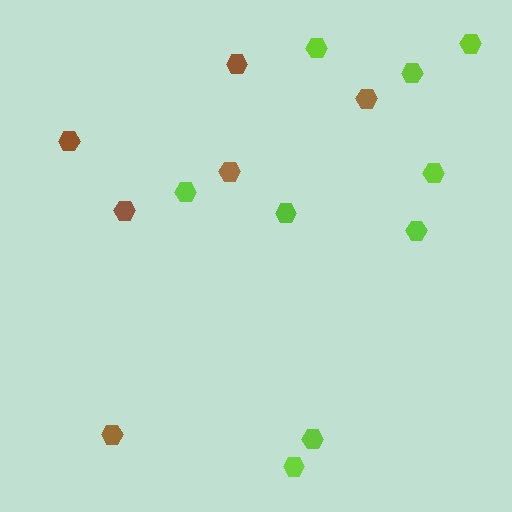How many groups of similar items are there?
There are 2 groups: one group of brown hexagons (6) and one group of lime hexagons (9).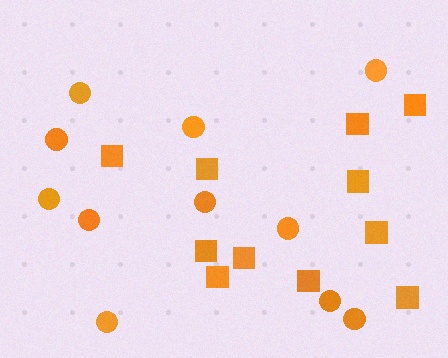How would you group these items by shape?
There are 2 groups: one group of squares (11) and one group of circles (11).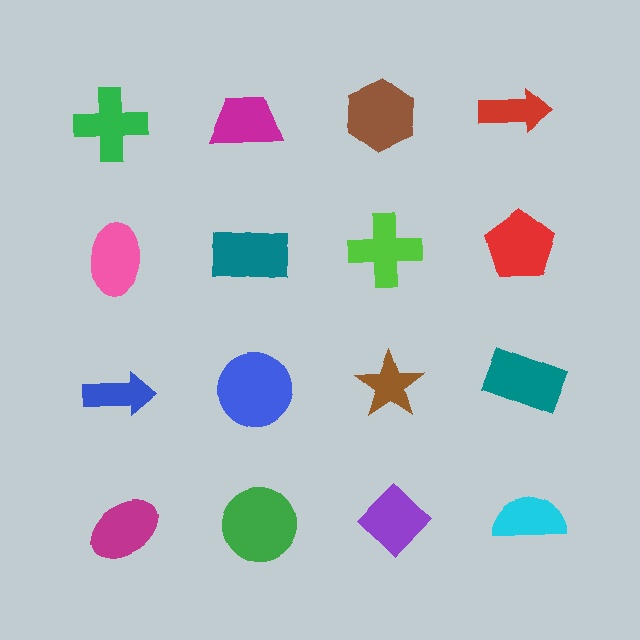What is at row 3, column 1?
A blue arrow.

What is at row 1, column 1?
A green cross.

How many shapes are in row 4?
4 shapes.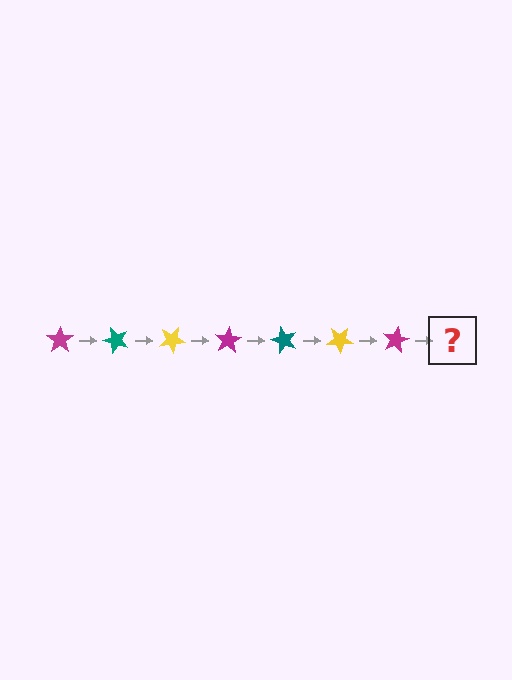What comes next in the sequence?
The next element should be a teal star, rotated 350 degrees from the start.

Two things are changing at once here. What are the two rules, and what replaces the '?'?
The two rules are that it rotates 50 degrees each step and the color cycles through magenta, teal, and yellow. The '?' should be a teal star, rotated 350 degrees from the start.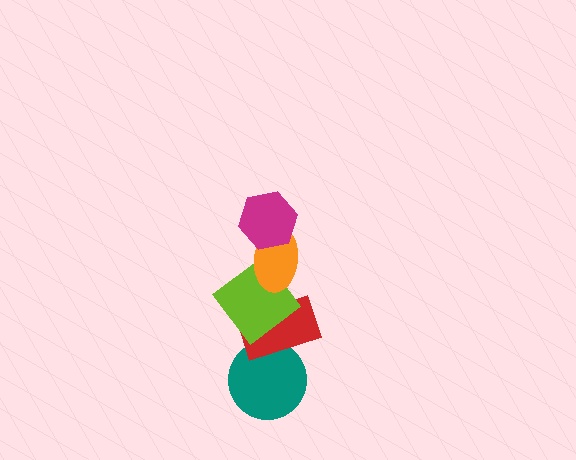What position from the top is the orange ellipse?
The orange ellipse is 2nd from the top.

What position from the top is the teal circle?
The teal circle is 5th from the top.